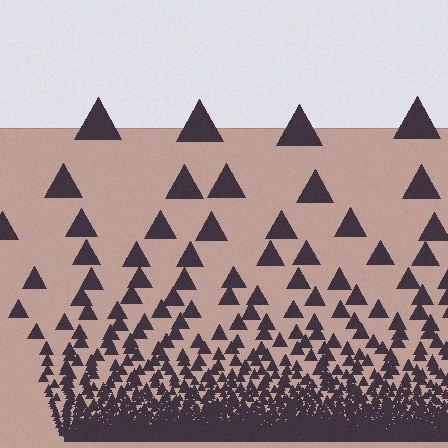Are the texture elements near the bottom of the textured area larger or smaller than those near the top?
Smaller. The gradient is inverted — elements near the bottom are smaller and denser.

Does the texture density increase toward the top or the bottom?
Density increases toward the bottom.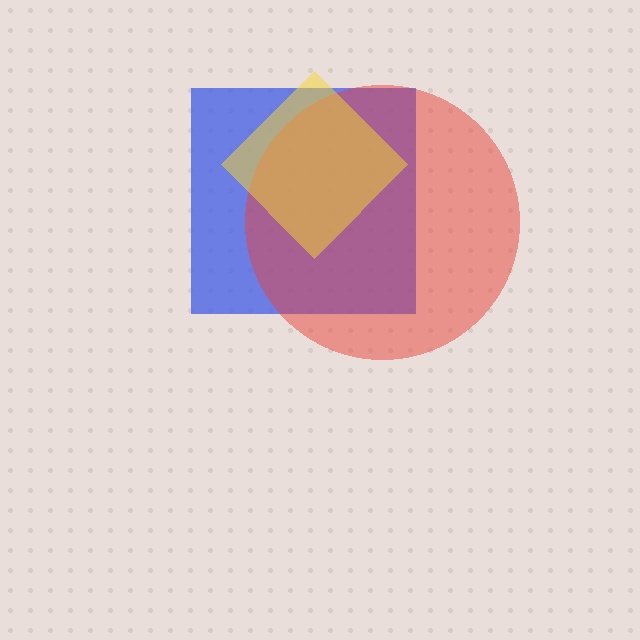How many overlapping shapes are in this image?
There are 3 overlapping shapes in the image.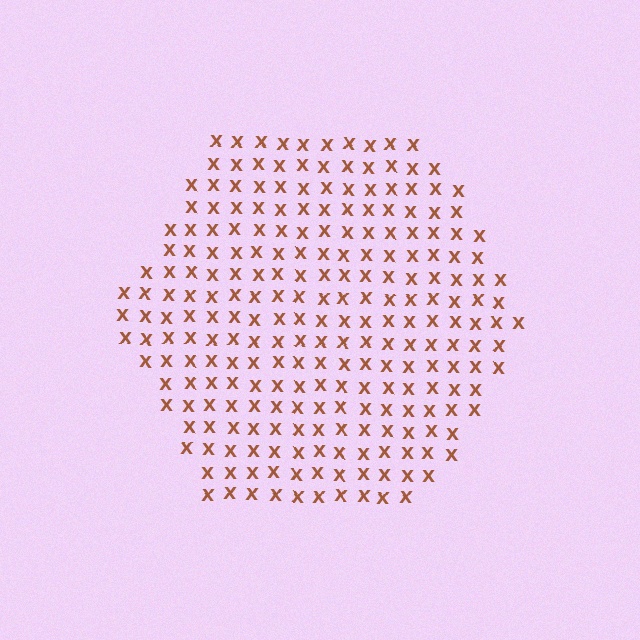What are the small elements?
The small elements are letter X's.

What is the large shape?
The large shape is a hexagon.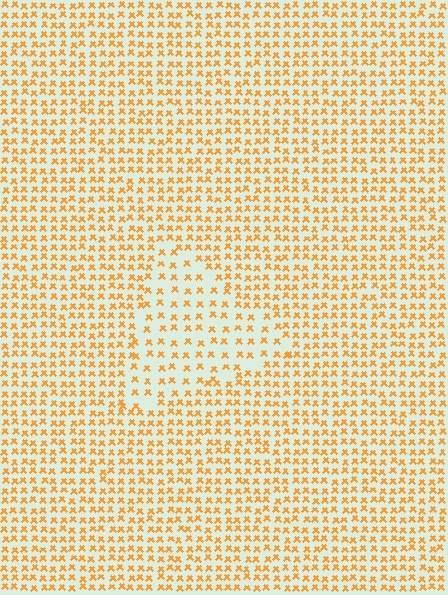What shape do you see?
I see a triangle.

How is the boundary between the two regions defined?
The boundary is defined by a change in element density (approximately 1.8x ratio). All elements are the same color, size, and shape.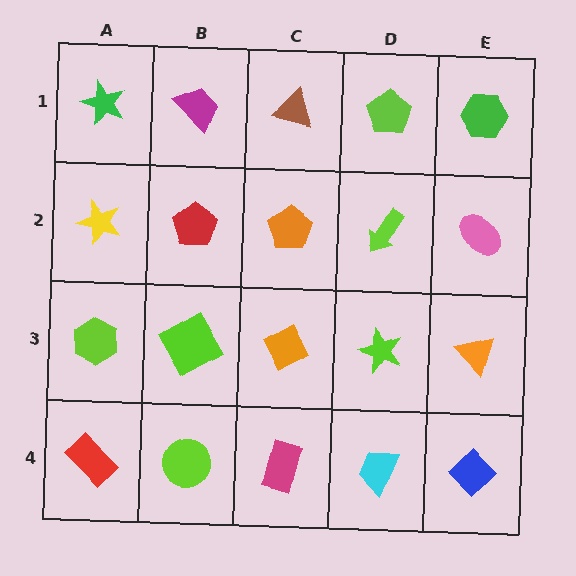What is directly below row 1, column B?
A red pentagon.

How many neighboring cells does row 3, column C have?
4.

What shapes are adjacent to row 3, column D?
A lime arrow (row 2, column D), a cyan trapezoid (row 4, column D), an orange diamond (row 3, column C), an orange triangle (row 3, column E).